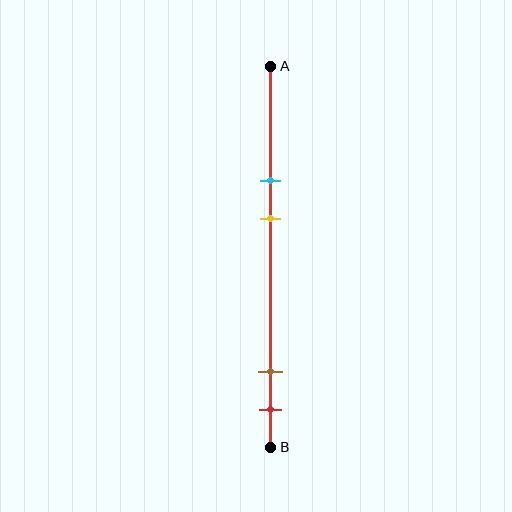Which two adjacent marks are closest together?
The brown and red marks are the closest adjacent pair.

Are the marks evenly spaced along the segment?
No, the marks are not evenly spaced.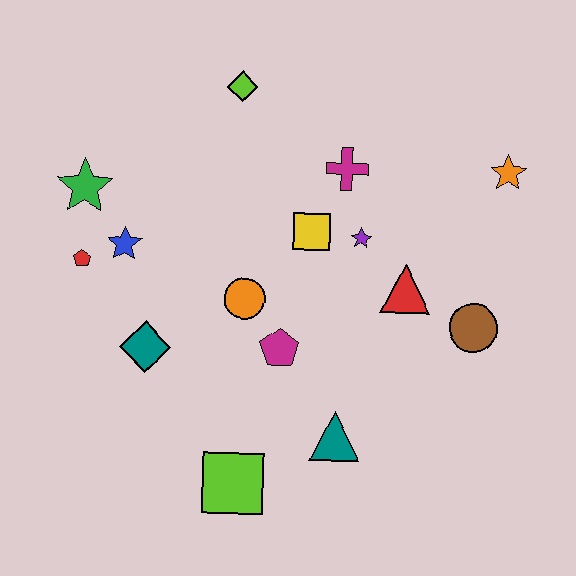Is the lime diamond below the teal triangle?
No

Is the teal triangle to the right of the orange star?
No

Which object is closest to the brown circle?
The red triangle is closest to the brown circle.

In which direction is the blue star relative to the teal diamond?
The blue star is above the teal diamond.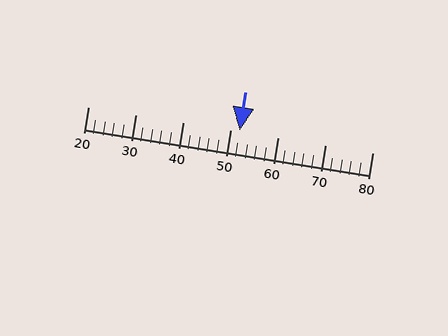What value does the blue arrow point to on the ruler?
The blue arrow points to approximately 52.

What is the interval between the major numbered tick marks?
The major tick marks are spaced 10 units apart.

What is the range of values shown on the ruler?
The ruler shows values from 20 to 80.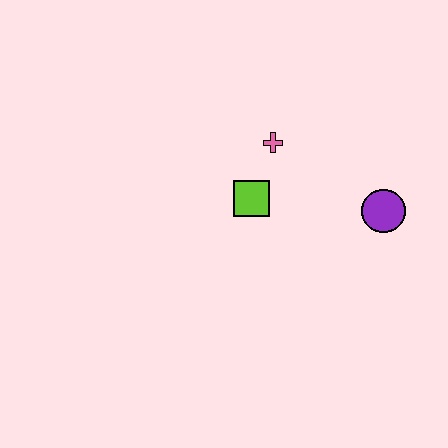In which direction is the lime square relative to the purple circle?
The lime square is to the left of the purple circle.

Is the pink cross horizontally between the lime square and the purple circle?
Yes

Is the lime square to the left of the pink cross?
Yes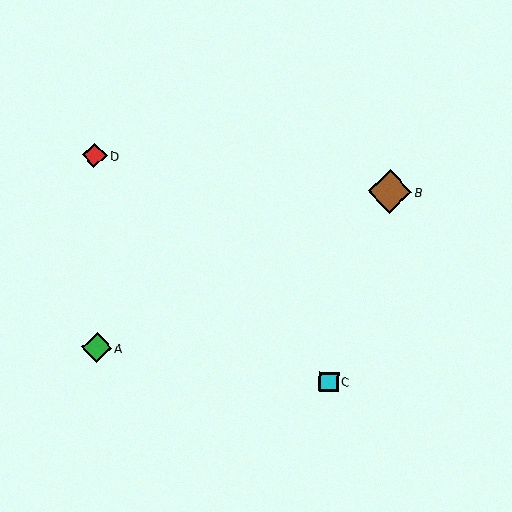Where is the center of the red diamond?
The center of the red diamond is at (94, 155).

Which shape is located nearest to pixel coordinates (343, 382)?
The cyan square (labeled C) at (329, 382) is nearest to that location.